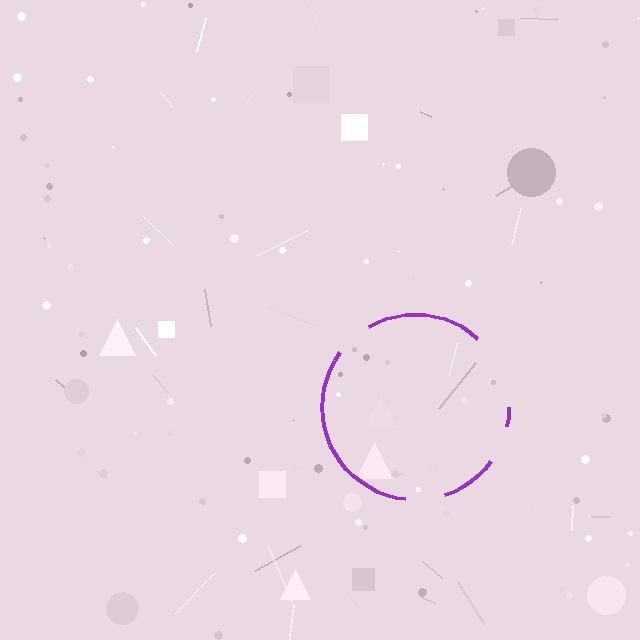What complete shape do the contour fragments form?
The contour fragments form a circle.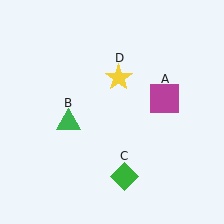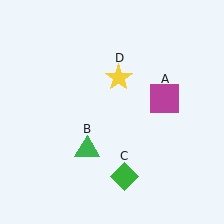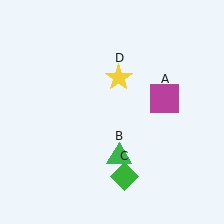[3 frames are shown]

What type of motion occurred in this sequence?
The green triangle (object B) rotated counterclockwise around the center of the scene.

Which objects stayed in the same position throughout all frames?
Magenta square (object A) and green diamond (object C) and yellow star (object D) remained stationary.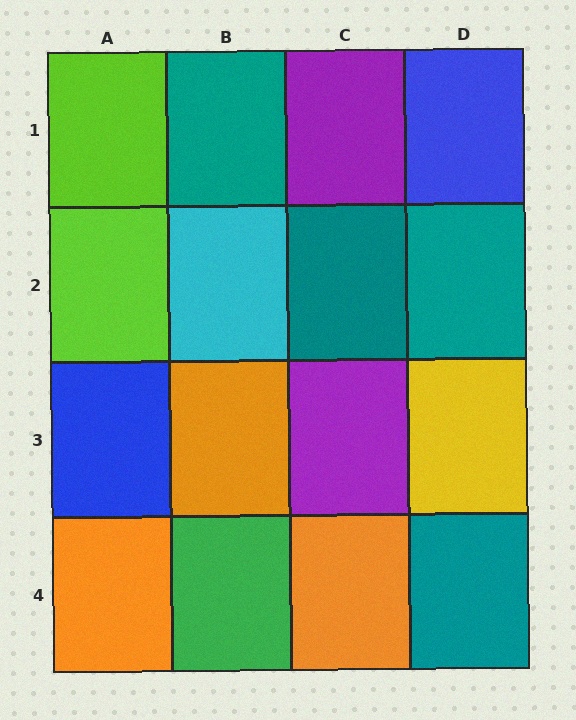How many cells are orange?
3 cells are orange.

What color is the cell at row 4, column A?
Orange.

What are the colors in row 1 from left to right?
Lime, teal, purple, blue.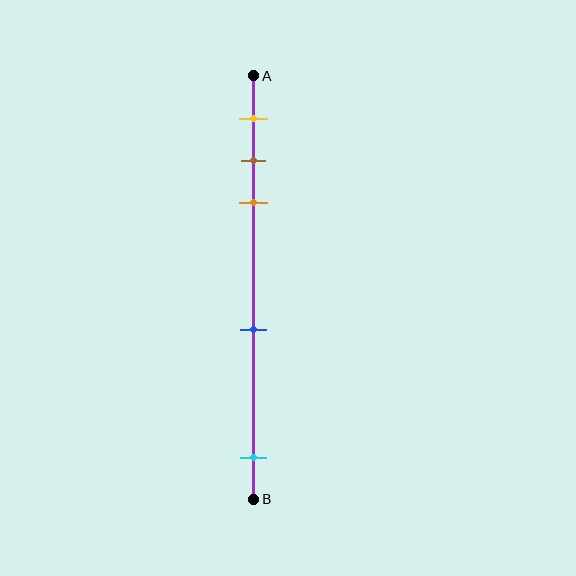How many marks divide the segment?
There are 5 marks dividing the segment.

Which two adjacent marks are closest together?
The brown and orange marks are the closest adjacent pair.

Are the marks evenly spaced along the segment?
No, the marks are not evenly spaced.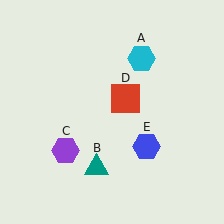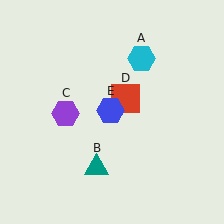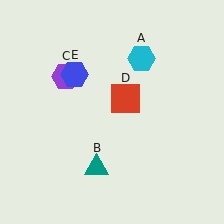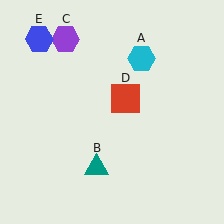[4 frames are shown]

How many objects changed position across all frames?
2 objects changed position: purple hexagon (object C), blue hexagon (object E).